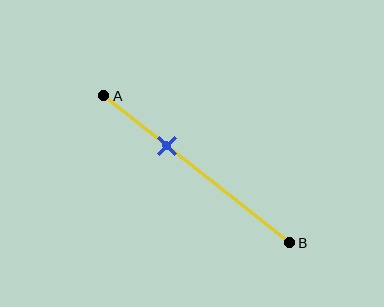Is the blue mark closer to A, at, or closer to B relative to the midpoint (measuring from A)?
The blue mark is closer to point A than the midpoint of segment AB.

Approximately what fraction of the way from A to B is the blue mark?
The blue mark is approximately 35% of the way from A to B.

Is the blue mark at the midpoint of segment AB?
No, the mark is at about 35% from A, not at the 50% midpoint.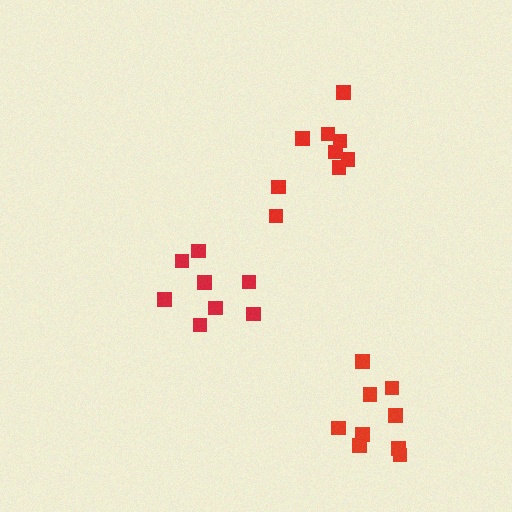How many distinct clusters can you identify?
There are 3 distinct clusters.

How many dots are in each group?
Group 1: 9 dots, Group 2: 8 dots, Group 3: 9 dots (26 total).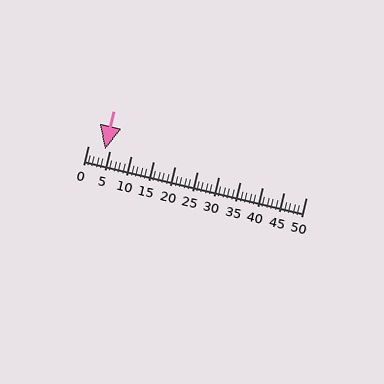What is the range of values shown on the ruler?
The ruler shows values from 0 to 50.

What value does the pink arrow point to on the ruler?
The pink arrow points to approximately 4.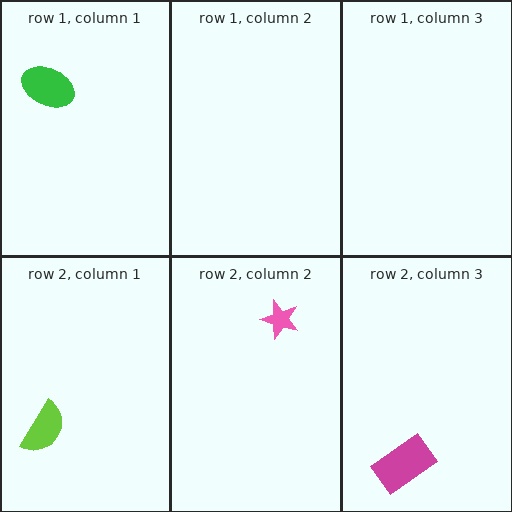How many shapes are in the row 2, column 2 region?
1.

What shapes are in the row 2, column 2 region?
The pink star.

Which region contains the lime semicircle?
The row 2, column 1 region.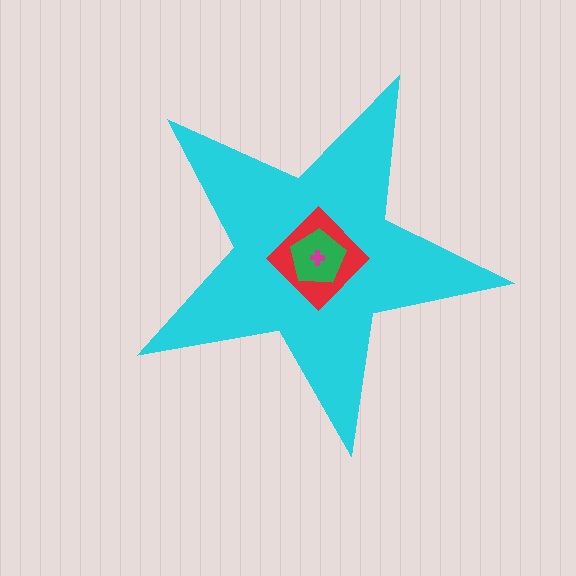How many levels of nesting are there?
4.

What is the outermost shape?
The cyan star.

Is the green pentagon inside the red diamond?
Yes.